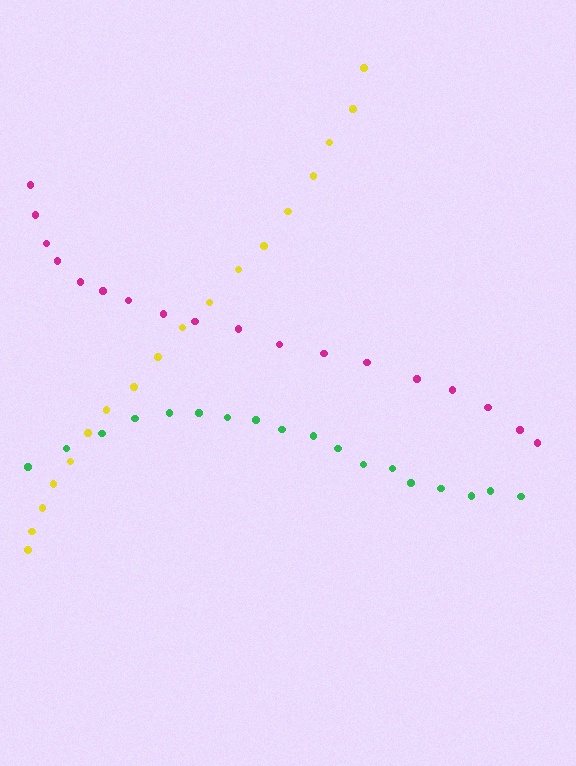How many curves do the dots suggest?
There are 3 distinct paths.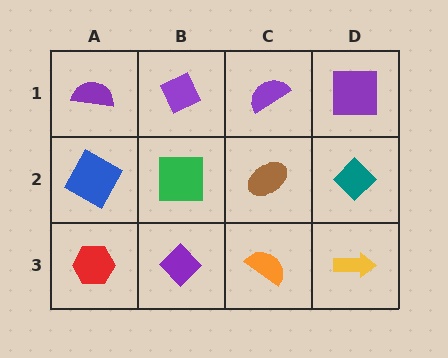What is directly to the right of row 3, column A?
A purple diamond.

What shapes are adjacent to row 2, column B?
A purple diamond (row 1, column B), a purple diamond (row 3, column B), a blue square (row 2, column A), a brown ellipse (row 2, column C).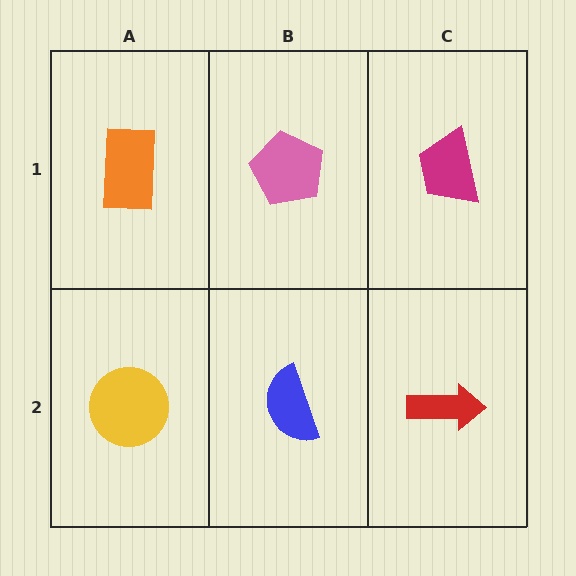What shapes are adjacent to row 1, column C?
A red arrow (row 2, column C), a pink pentagon (row 1, column B).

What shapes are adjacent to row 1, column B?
A blue semicircle (row 2, column B), an orange rectangle (row 1, column A), a magenta trapezoid (row 1, column C).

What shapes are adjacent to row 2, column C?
A magenta trapezoid (row 1, column C), a blue semicircle (row 2, column B).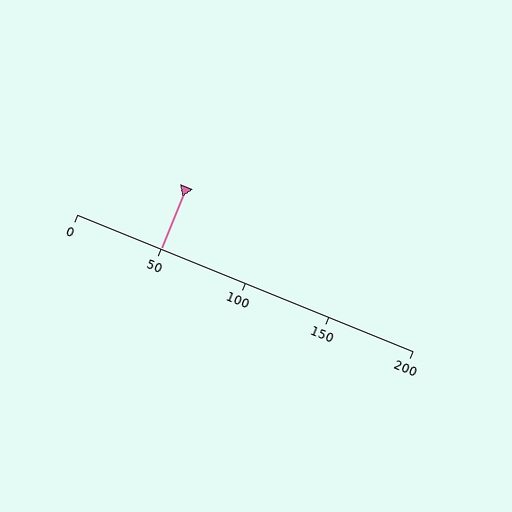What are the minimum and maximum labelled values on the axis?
The axis runs from 0 to 200.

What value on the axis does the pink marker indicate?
The marker indicates approximately 50.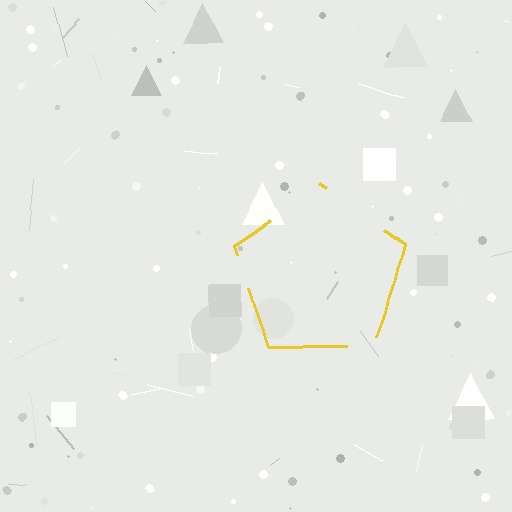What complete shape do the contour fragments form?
The contour fragments form a pentagon.